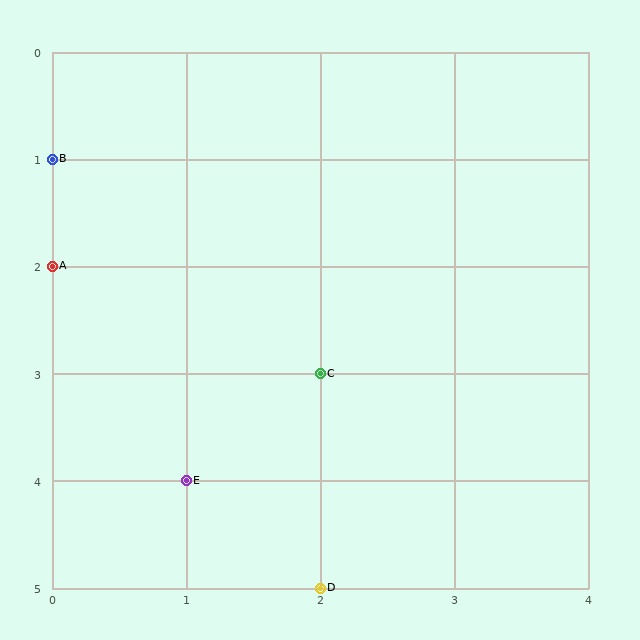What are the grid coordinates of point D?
Point D is at grid coordinates (2, 5).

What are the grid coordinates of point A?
Point A is at grid coordinates (0, 2).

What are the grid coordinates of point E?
Point E is at grid coordinates (1, 4).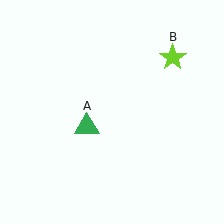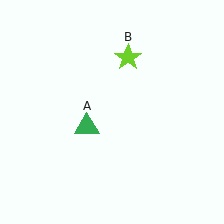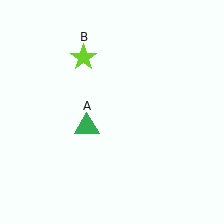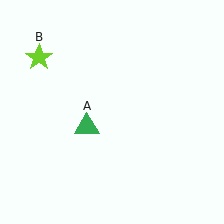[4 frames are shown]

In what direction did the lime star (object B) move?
The lime star (object B) moved left.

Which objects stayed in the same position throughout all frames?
Green triangle (object A) remained stationary.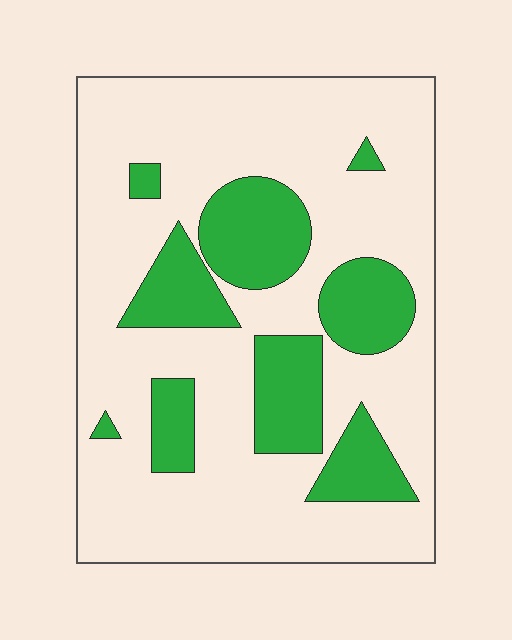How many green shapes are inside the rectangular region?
9.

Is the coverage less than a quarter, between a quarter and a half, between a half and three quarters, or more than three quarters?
Between a quarter and a half.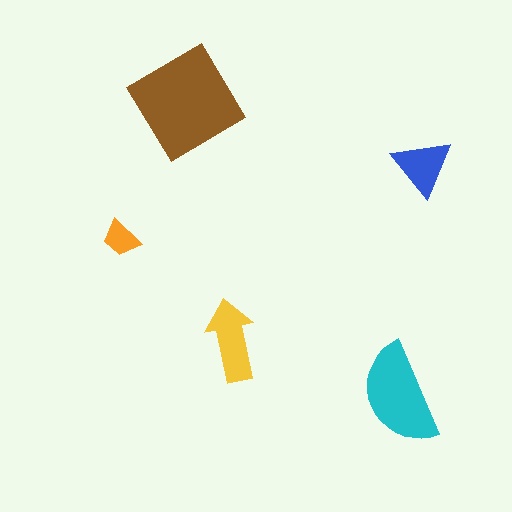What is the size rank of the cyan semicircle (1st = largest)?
2nd.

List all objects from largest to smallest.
The brown diamond, the cyan semicircle, the yellow arrow, the blue triangle, the orange trapezoid.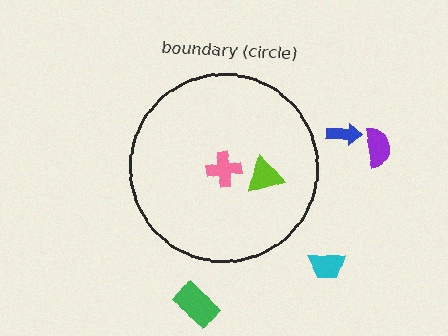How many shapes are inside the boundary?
2 inside, 4 outside.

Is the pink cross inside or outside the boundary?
Inside.